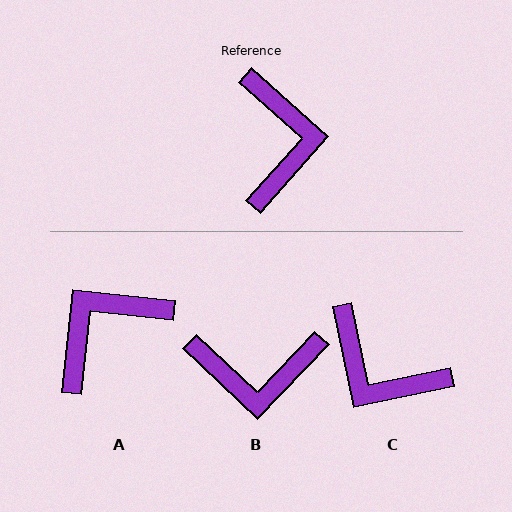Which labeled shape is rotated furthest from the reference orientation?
C, about 126 degrees away.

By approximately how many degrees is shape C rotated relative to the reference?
Approximately 126 degrees clockwise.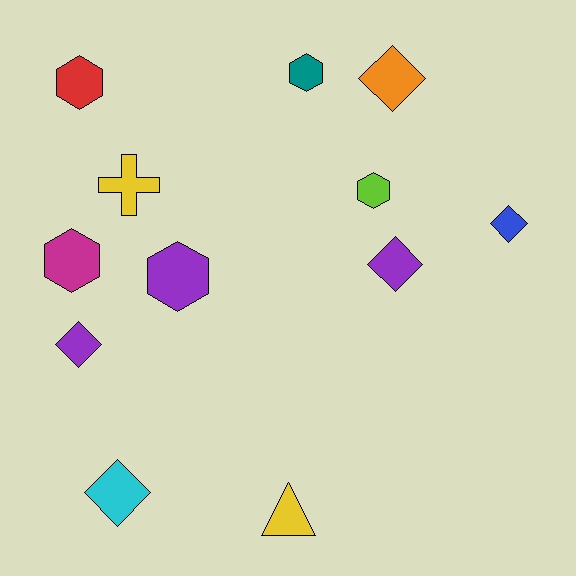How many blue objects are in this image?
There is 1 blue object.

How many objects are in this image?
There are 12 objects.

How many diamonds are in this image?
There are 5 diamonds.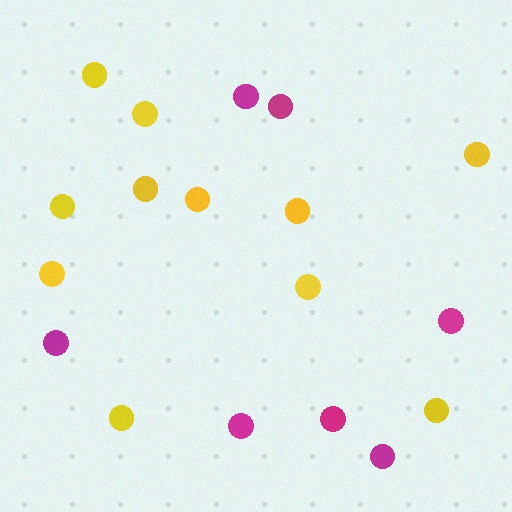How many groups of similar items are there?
There are 2 groups: one group of magenta circles (7) and one group of yellow circles (11).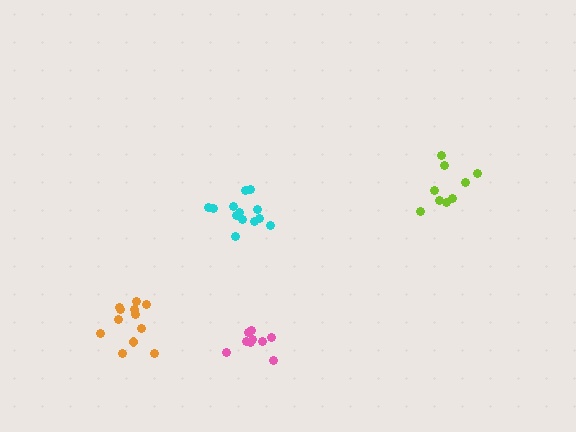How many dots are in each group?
Group 1: 9 dots, Group 2: 12 dots, Group 3: 13 dots, Group 4: 9 dots (43 total).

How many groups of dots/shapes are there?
There are 4 groups.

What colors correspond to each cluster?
The clusters are colored: lime, orange, cyan, pink.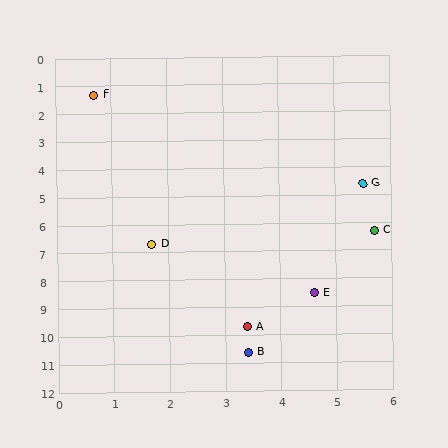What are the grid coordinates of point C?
Point C is at approximately (5.7, 6.3).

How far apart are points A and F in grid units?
Points A and F are about 8.8 grid units apart.